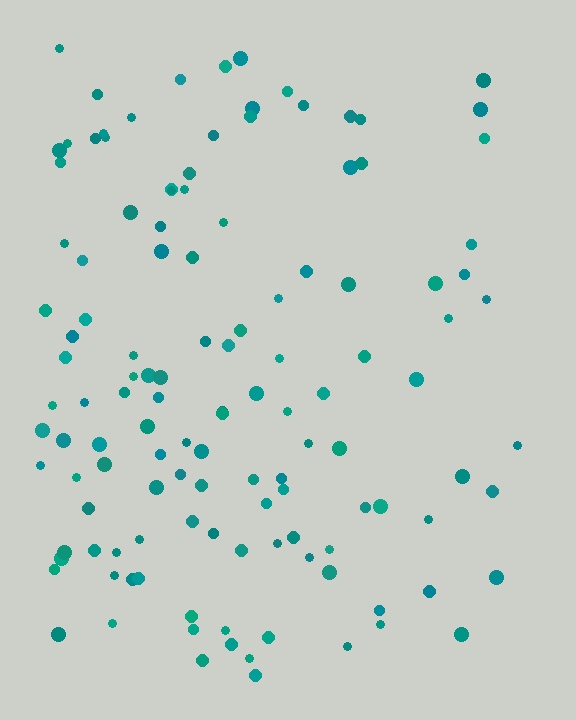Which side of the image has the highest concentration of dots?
The left.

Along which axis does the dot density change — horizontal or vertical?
Horizontal.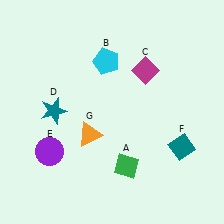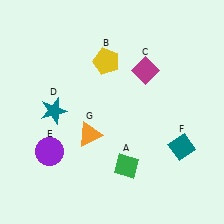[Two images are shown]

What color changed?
The pentagon (B) changed from cyan in Image 1 to yellow in Image 2.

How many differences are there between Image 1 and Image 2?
There is 1 difference between the two images.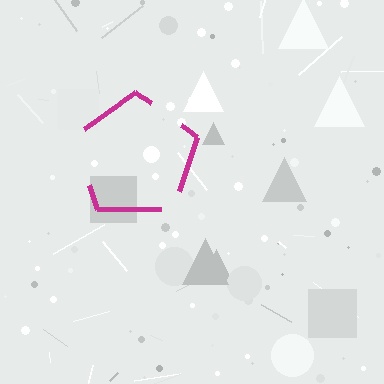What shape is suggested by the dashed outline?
The dashed outline suggests a pentagon.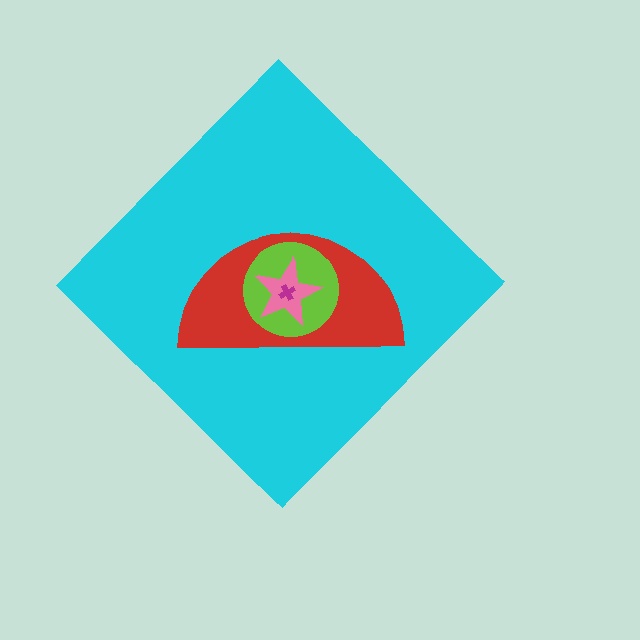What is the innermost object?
The magenta cross.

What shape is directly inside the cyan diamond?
The red semicircle.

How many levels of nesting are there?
5.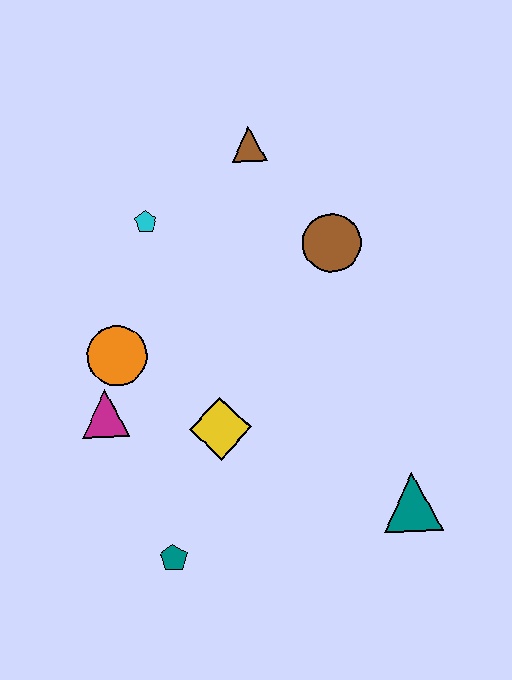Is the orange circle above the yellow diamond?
Yes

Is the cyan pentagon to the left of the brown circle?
Yes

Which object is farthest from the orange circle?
The teal triangle is farthest from the orange circle.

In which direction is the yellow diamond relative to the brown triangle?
The yellow diamond is below the brown triangle.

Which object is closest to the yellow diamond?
The magenta triangle is closest to the yellow diamond.